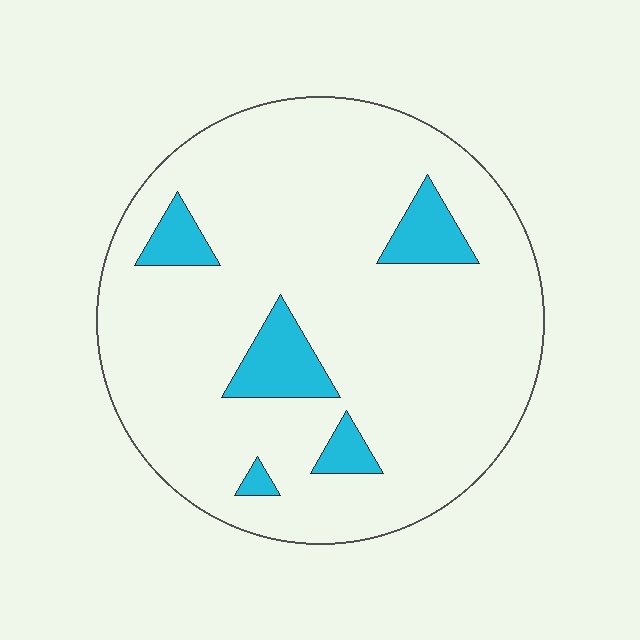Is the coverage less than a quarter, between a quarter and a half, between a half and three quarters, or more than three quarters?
Less than a quarter.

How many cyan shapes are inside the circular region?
5.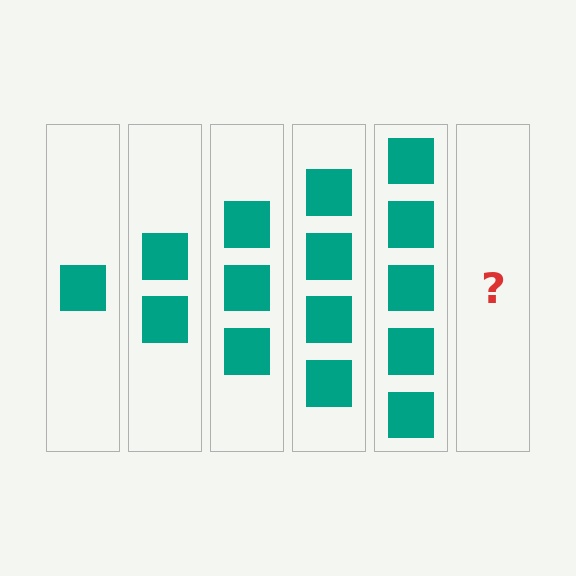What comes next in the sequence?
The next element should be 6 squares.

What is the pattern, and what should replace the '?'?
The pattern is that each step adds one more square. The '?' should be 6 squares.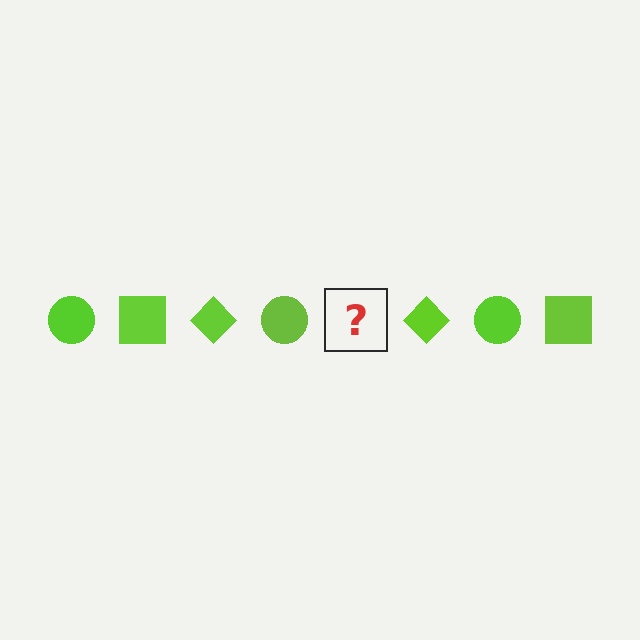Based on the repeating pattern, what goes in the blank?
The blank should be a lime square.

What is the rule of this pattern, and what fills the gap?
The rule is that the pattern cycles through circle, square, diamond shapes in lime. The gap should be filled with a lime square.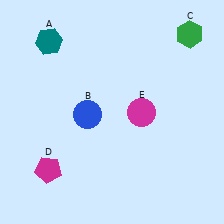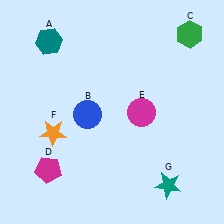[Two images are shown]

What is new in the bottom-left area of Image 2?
An orange star (F) was added in the bottom-left area of Image 2.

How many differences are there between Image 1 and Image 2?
There are 2 differences between the two images.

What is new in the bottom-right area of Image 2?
A teal star (G) was added in the bottom-right area of Image 2.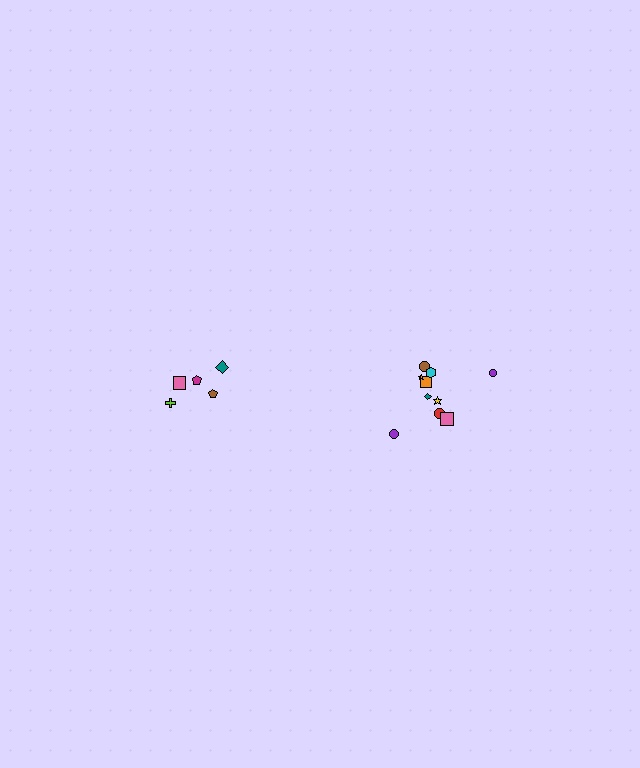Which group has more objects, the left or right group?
The right group.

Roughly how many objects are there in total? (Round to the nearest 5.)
Roughly 15 objects in total.